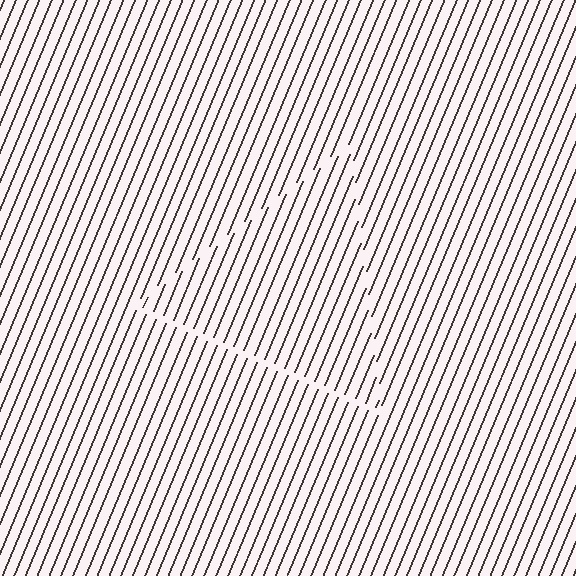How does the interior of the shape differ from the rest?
The interior of the shape contains the same grating, shifted by half a period — the contour is defined by the phase discontinuity where line-ends from the inner and outer gratings abut.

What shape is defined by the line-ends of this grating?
An illusory triangle. The interior of the shape contains the same grating, shifted by half a period — the contour is defined by the phase discontinuity where line-ends from the inner and outer gratings abut.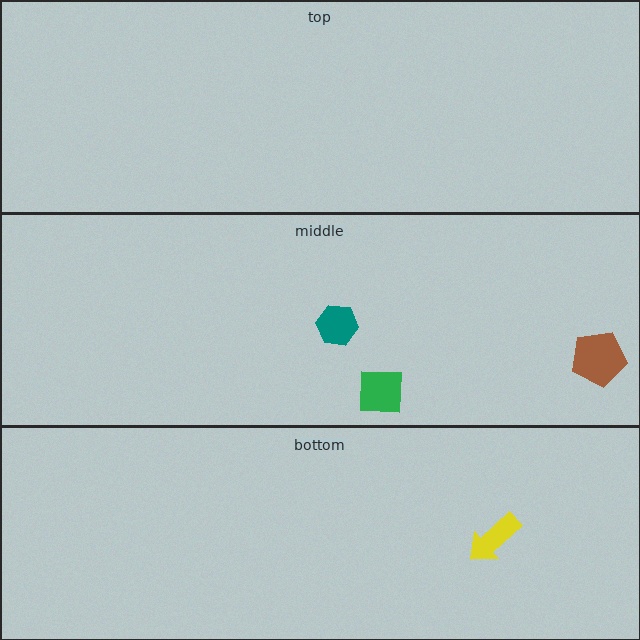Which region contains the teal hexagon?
The middle region.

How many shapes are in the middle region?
3.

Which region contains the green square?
The middle region.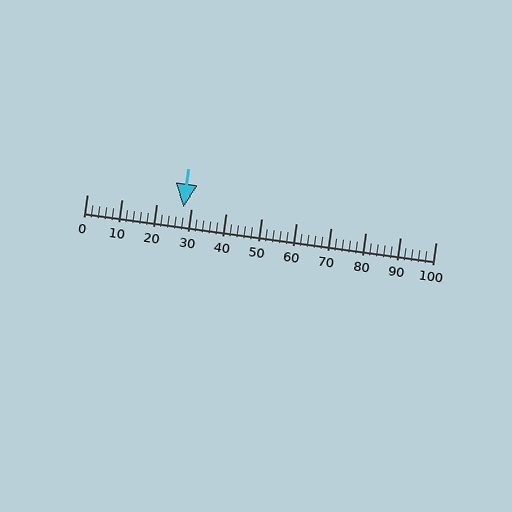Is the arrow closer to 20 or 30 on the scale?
The arrow is closer to 30.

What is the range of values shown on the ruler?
The ruler shows values from 0 to 100.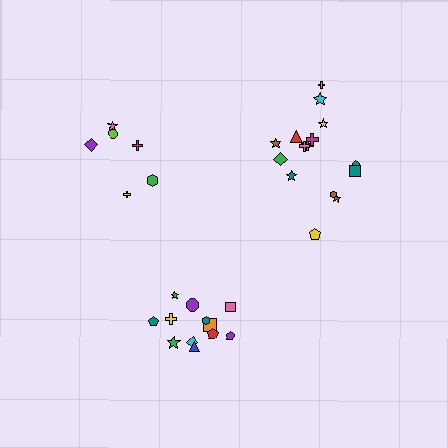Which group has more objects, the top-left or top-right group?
The top-right group.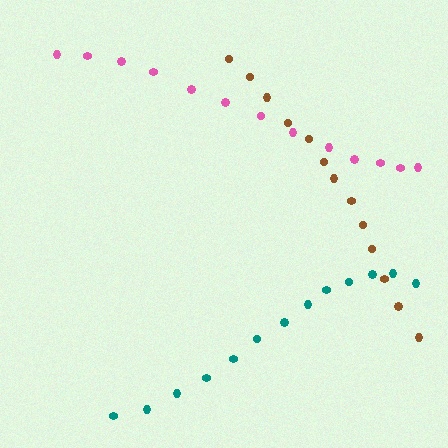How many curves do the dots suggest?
There are 3 distinct paths.